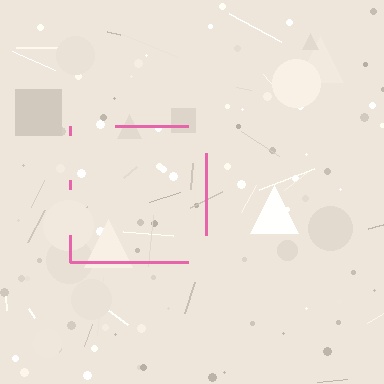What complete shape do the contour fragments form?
The contour fragments form a square.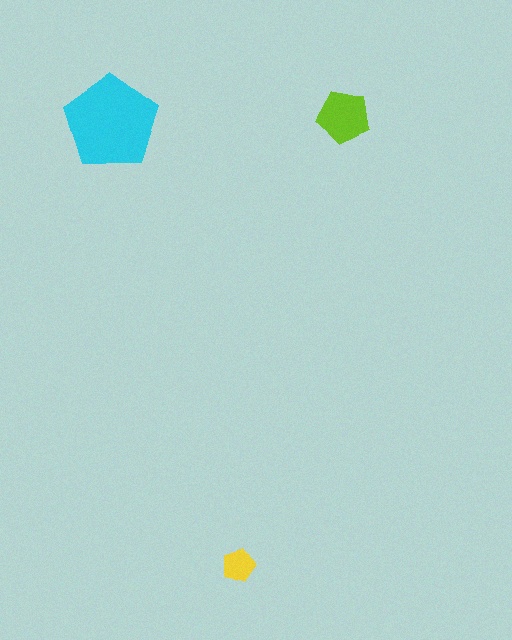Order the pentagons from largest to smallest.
the cyan one, the lime one, the yellow one.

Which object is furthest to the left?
The cyan pentagon is leftmost.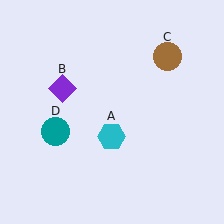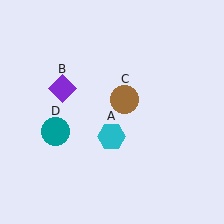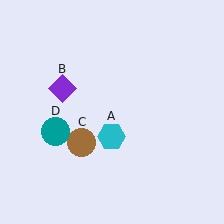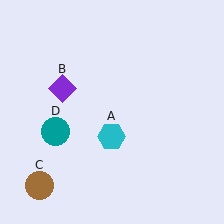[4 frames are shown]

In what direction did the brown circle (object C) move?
The brown circle (object C) moved down and to the left.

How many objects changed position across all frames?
1 object changed position: brown circle (object C).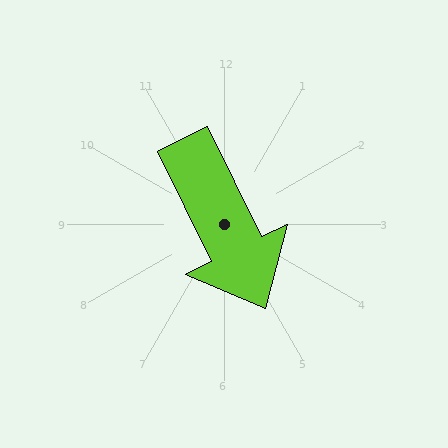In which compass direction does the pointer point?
Southeast.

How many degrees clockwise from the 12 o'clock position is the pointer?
Approximately 154 degrees.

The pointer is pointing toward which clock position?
Roughly 5 o'clock.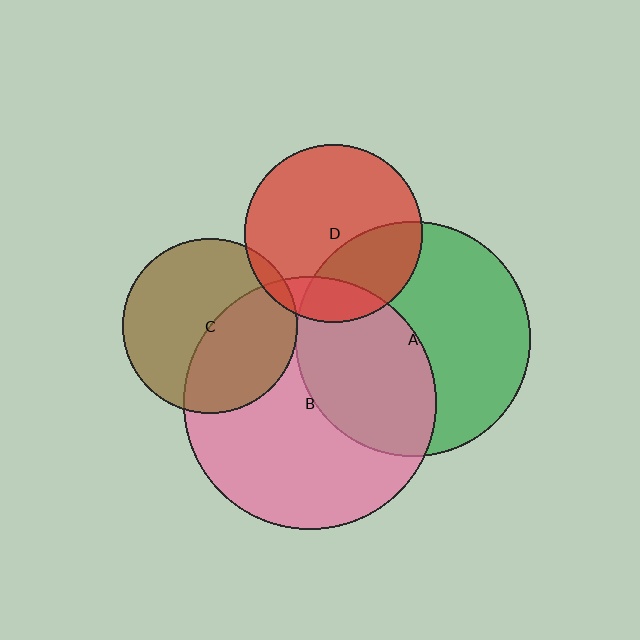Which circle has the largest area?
Circle B (pink).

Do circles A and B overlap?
Yes.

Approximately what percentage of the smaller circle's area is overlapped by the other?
Approximately 40%.